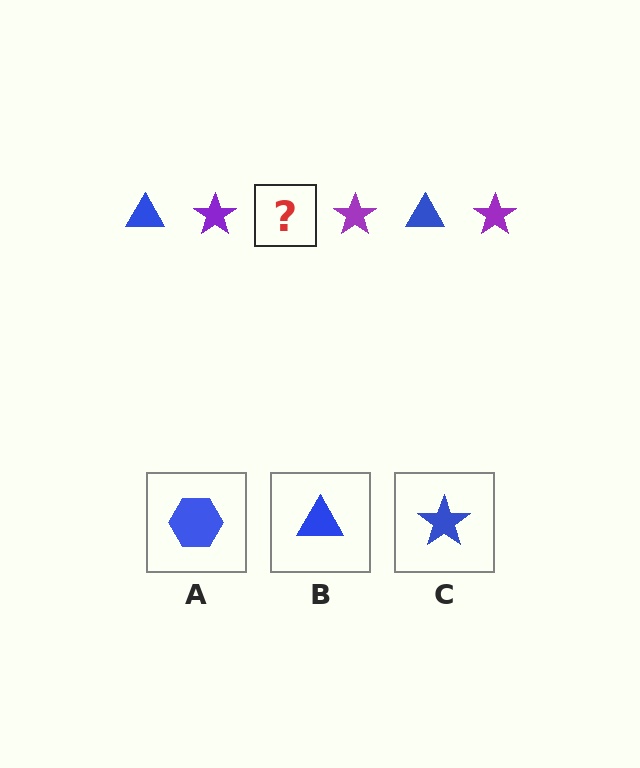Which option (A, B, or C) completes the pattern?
B.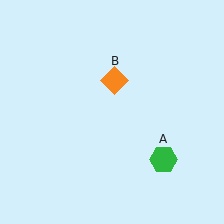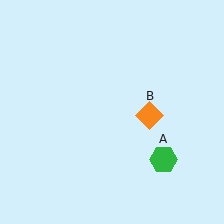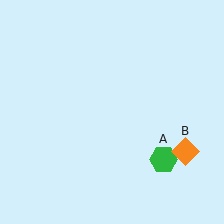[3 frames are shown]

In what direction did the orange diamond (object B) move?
The orange diamond (object B) moved down and to the right.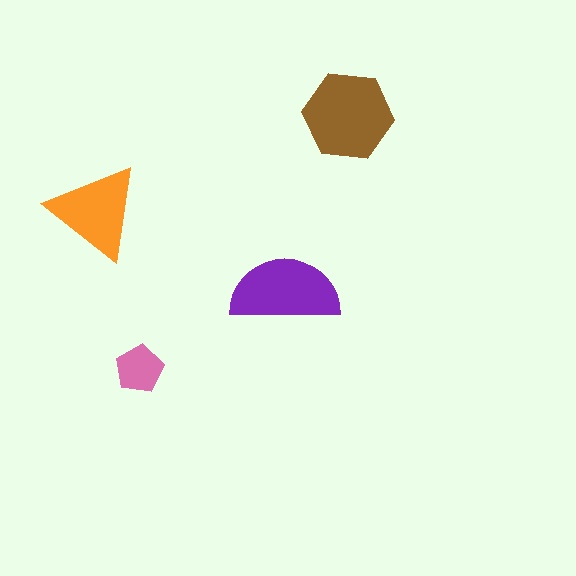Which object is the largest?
The brown hexagon.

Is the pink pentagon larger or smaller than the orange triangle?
Smaller.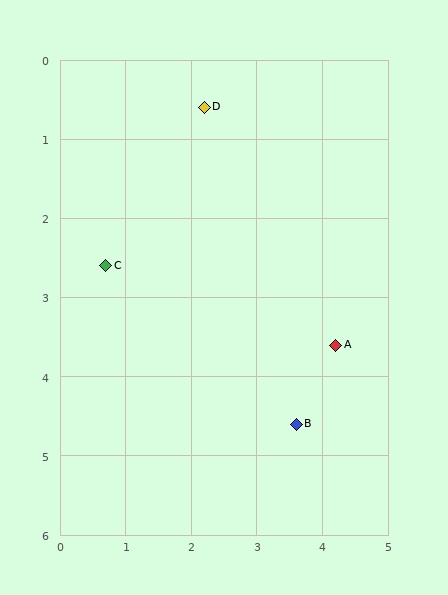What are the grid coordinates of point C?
Point C is at approximately (0.7, 2.6).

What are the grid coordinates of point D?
Point D is at approximately (2.2, 0.6).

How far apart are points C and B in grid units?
Points C and B are about 3.5 grid units apart.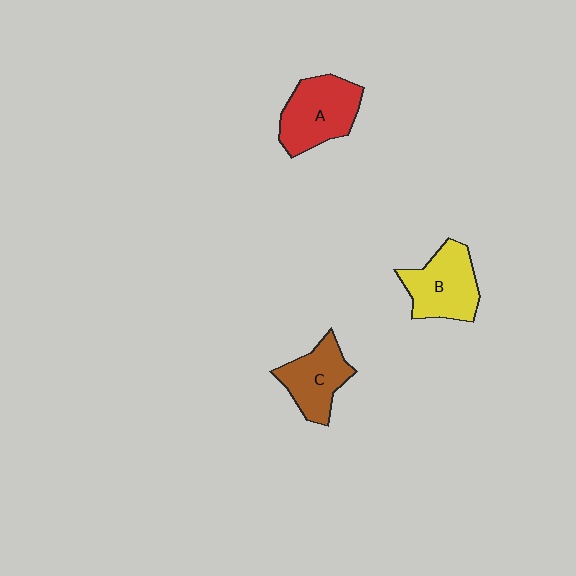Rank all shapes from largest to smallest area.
From largest to smallest: A (red), B (yellow), C (brown).